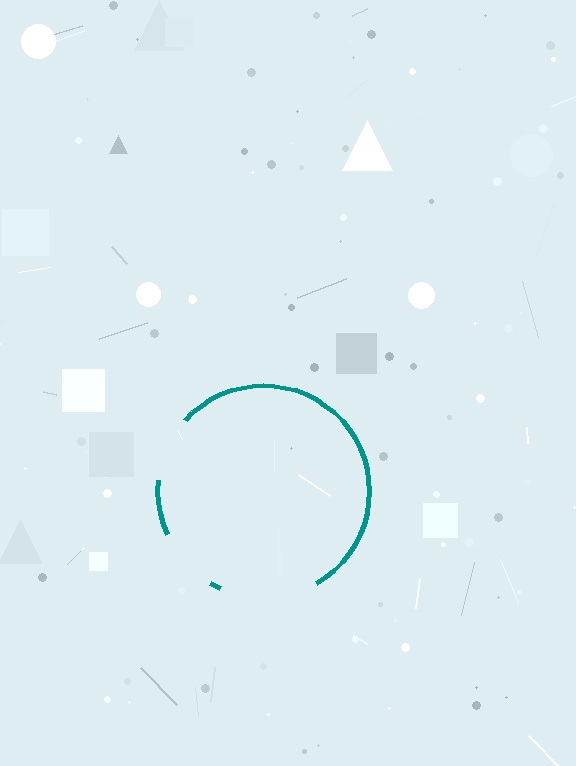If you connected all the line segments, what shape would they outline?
They would outline a circle.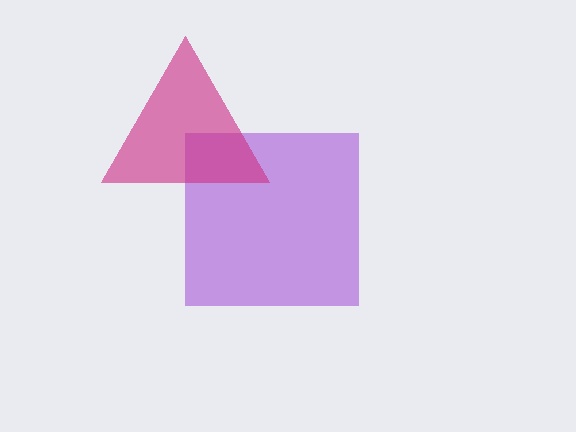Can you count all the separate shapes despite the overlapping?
Yes, there are 2 separate shapes.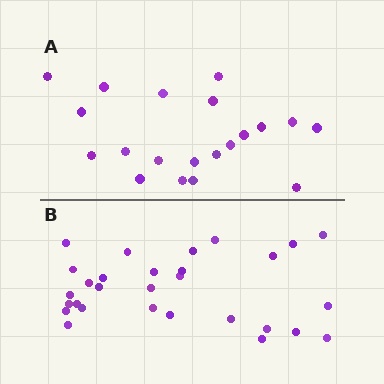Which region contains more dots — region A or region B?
Region B (the bottom region) has more dots.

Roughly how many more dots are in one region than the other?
Region B has roughly 8 or so more dots than region A.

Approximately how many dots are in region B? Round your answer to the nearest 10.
About 30 dots. (The exact count is 29, which rounds to 30.)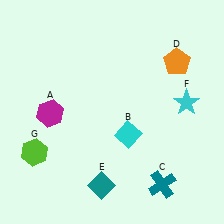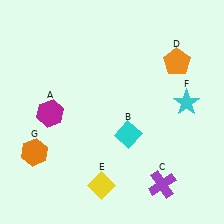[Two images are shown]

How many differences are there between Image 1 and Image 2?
There are 3 differences between the two images.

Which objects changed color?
C changed from teal to purple. E changed from teal to yellow. G changed from lime to orange.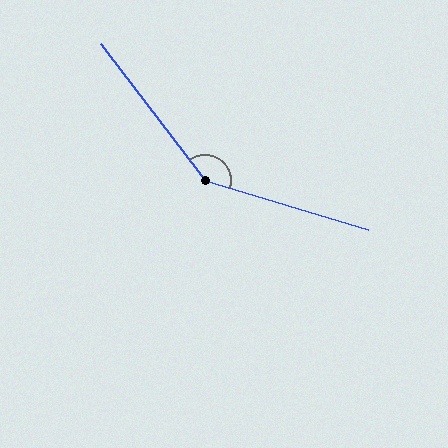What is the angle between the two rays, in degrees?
Approximately 144 degrees.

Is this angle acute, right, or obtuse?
It is obtuse.